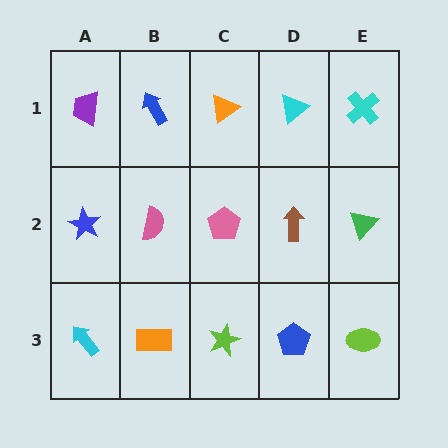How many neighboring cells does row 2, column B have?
4.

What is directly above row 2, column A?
A purple trapezoid.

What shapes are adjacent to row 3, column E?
A green triangle (row 2, column E), a blue pentagon (row 3, column D).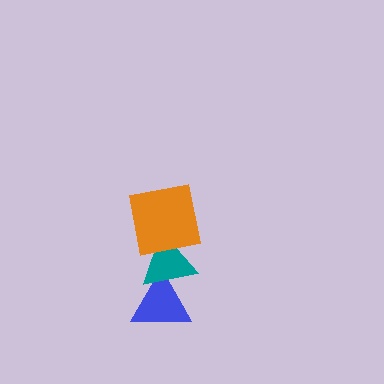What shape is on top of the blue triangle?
The teal triangle is on top of the blue triangle.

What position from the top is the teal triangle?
The teal triangle is 2nd from the top.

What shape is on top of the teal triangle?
The orange square is on top of the teal triangle.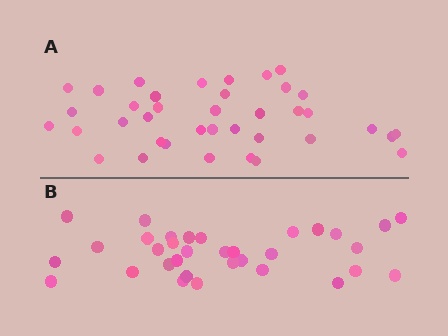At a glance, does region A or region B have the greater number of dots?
Region A (the top region) has more dots.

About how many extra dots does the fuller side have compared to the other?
Region A has about 5 more dots than region B.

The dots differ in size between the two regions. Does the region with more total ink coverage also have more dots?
No. Region B has more total ink coverage because its dots are larger, but region A actually contains more individual dots. Total area can be misleading — the number of items is what matters here.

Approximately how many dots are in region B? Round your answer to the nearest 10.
About 30 dots. (The exact count is 33, which rounds to 30.)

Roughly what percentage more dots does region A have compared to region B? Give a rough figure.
About 15% more.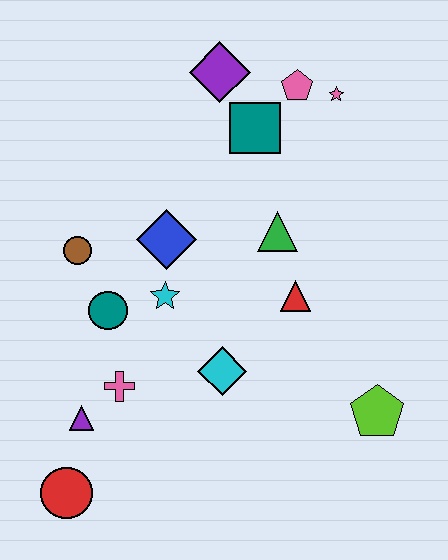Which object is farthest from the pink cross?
The pink star is farthest from the pink cross.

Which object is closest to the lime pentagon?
The red triangle is closest to the lime pentagon.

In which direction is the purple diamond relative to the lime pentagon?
The purple diamond is above the lime pentagon.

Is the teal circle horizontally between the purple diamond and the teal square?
No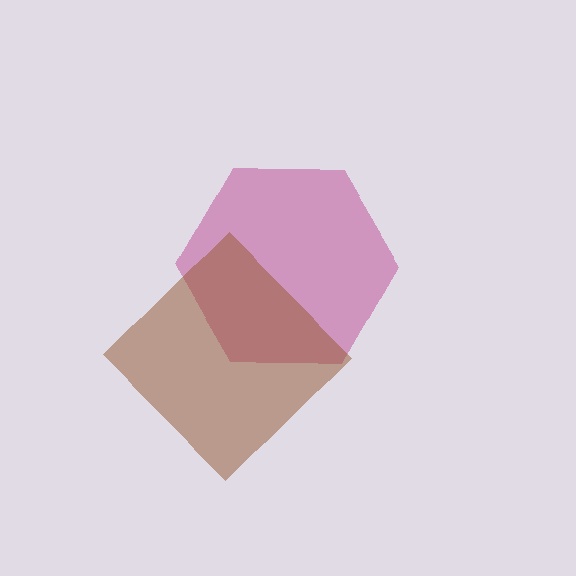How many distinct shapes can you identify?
There are 2 distinct shapes: a magenta hexagon, a brown diamond.